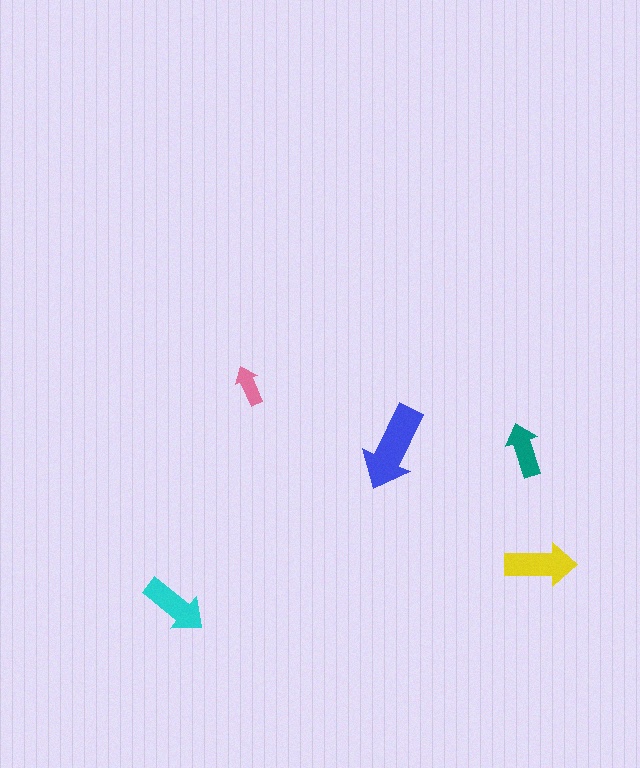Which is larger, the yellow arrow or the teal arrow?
The yellow one.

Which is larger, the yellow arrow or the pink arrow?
The yellow one.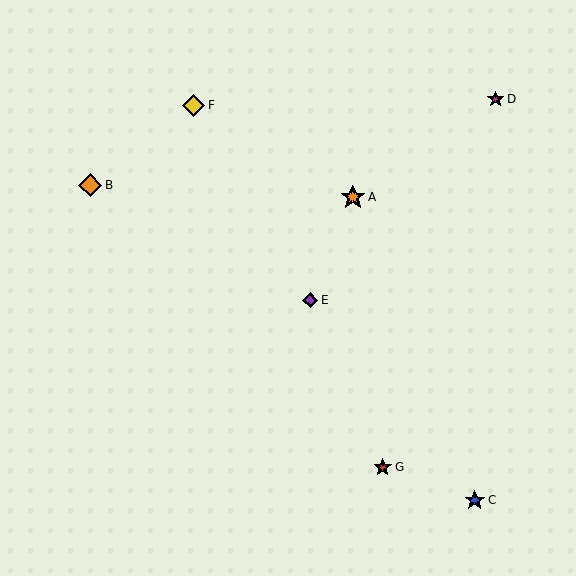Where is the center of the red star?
The center of the red star is at (383, 467).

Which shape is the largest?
The orange star (labeled A) is the largest.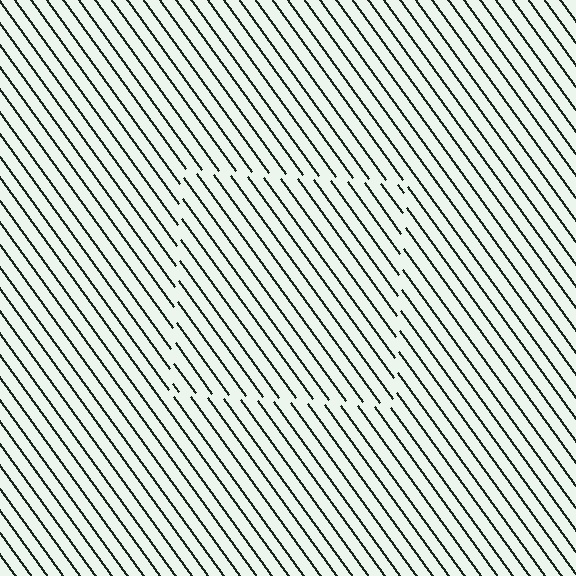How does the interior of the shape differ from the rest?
The interior of the shape contains the same grating, shifted by half a period — the contour is defined by the phase discontinuity where line-ends from the inner and outer gratings abut.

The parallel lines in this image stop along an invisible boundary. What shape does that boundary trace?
An illusory square. The interior of the shape contains the same grating, shifted by half a period — the contour is defined by the phase discontinuity where line-ends from the inner and outer gratings abut.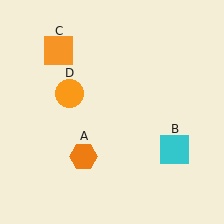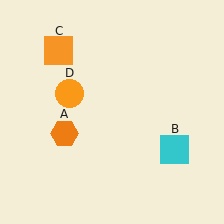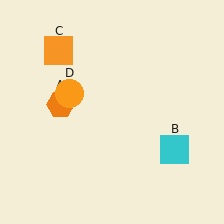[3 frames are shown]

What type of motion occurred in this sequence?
The orange hexagon (object A) rotated clockwise around the center of the scene.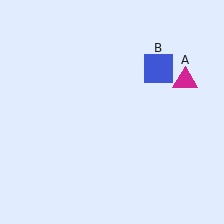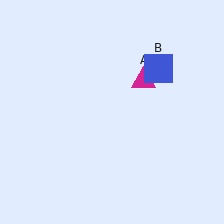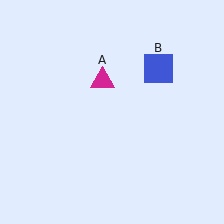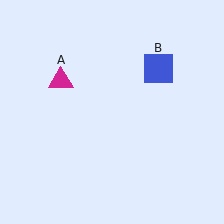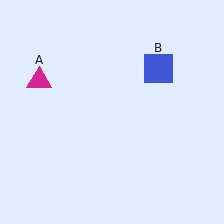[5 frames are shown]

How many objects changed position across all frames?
1 object changed position: magenta triangle (object A).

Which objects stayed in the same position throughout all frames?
Blue square (object B) remained stationary.